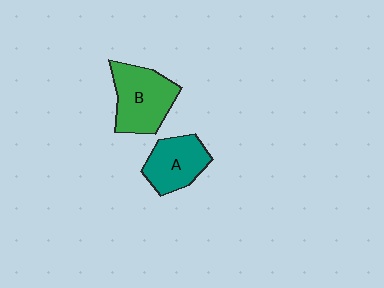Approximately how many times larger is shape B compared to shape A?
Approximately 1.3 times.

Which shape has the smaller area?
Shape A (teal).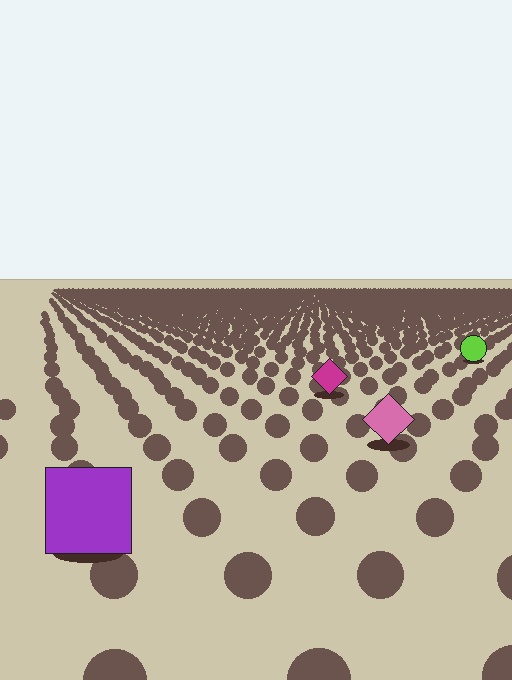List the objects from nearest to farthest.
From nearest to farthest: the purple square, the pink diamond, the magenta diamond, the lime circle.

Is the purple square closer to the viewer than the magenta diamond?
Yes. The purple square is closer — you can tell from the texture gradient: the ground texture is coarser near it.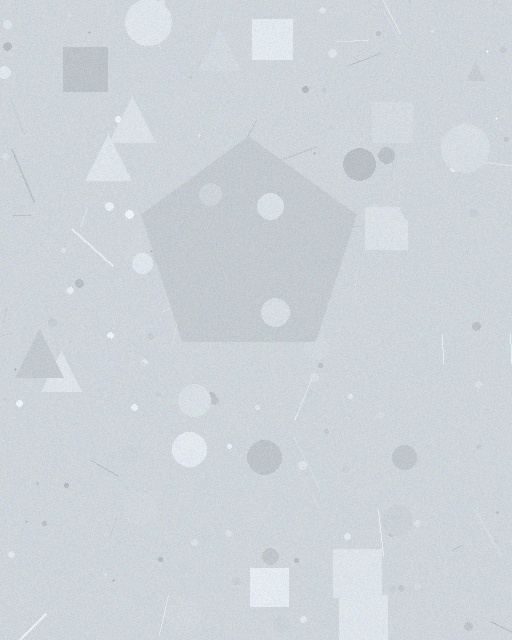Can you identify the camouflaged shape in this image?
The camouflaged shape is a pentagon.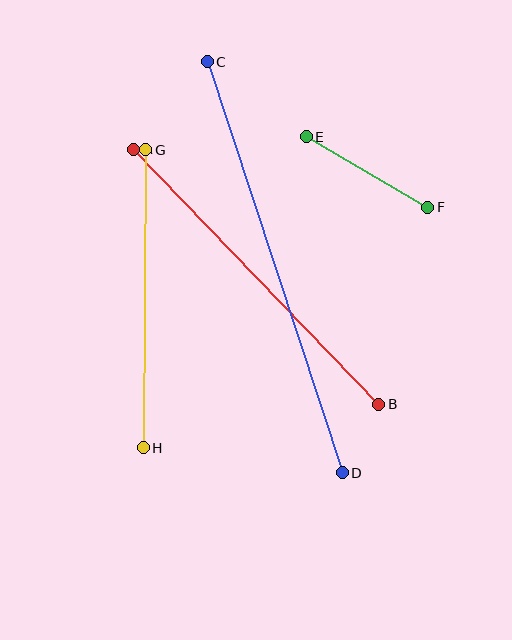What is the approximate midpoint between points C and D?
The midpoint is at approximately (275, 267) pixels.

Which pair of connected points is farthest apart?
Points C and D are farthest apart.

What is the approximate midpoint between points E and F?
The midpoint is at approximately (367, 172) pixels.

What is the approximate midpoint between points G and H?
The midpoint is at approximately (144, 299) pixels.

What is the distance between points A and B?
The distance is approximately 353 pixels.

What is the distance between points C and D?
The distance is approximately 433 pixels.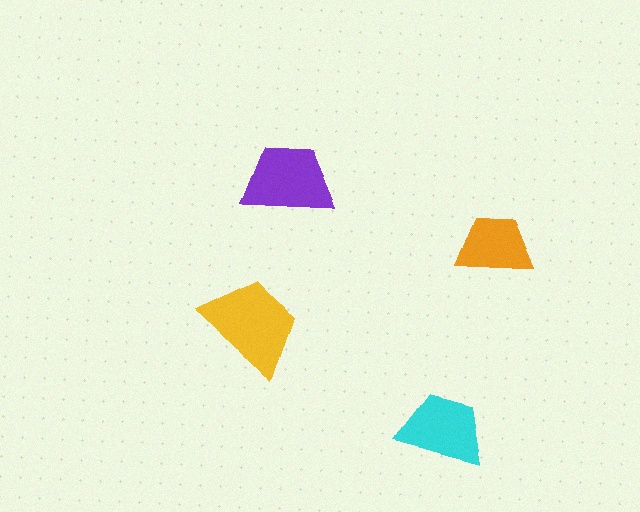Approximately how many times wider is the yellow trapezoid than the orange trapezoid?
About 1.5 times wider.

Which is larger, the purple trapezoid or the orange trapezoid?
The purple one.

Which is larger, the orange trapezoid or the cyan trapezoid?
The cyan one.